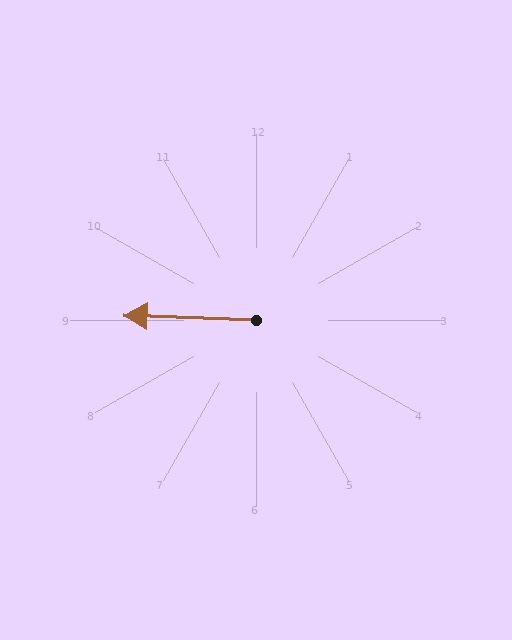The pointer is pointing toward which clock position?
Roughly 9 o'clock.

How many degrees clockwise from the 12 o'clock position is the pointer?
Approximately 272 degrees.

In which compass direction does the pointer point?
West.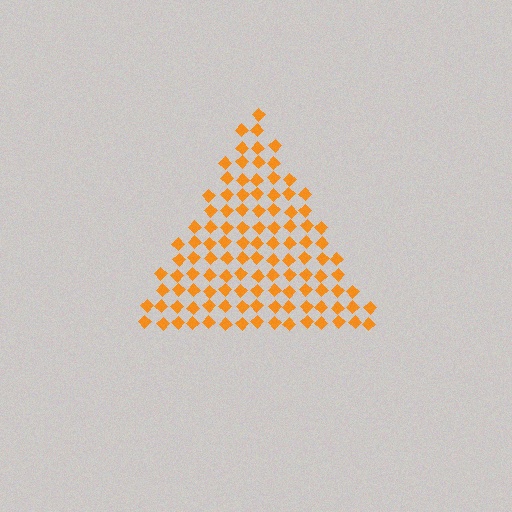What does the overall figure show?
The overall figure shows a triangle.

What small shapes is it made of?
It is made of small diamonds.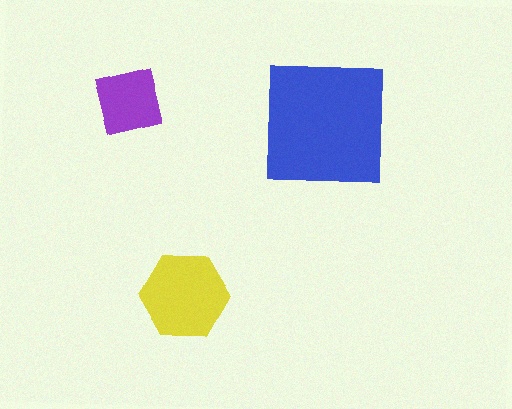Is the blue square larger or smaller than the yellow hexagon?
Larger.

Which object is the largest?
The blue square.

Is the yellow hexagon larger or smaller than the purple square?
Larger.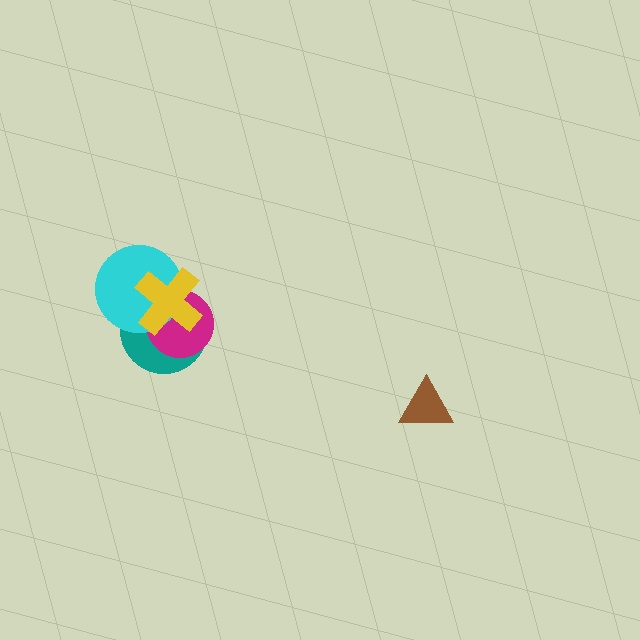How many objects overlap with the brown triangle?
0 objects overlap with the brown triangle.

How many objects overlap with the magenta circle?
3 objects overlap with the magenta circle.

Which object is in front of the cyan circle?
The yellow cross is in front of the cyan circle.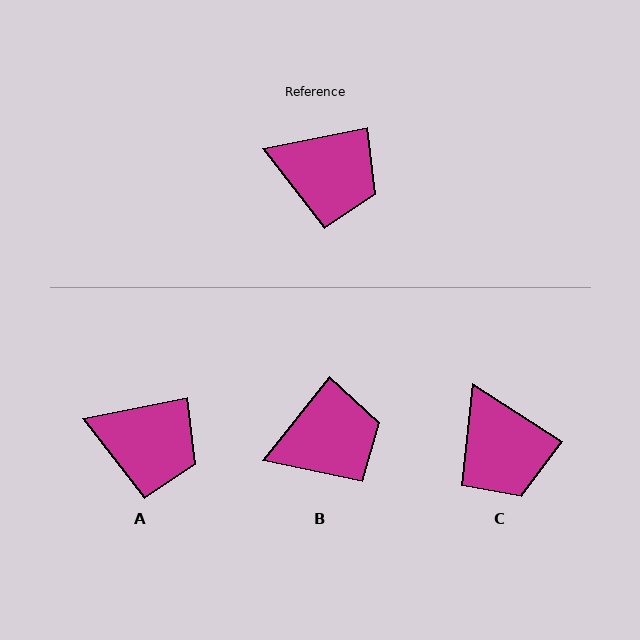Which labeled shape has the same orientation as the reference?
A.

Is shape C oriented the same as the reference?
No, it is off by about 44 degrees.